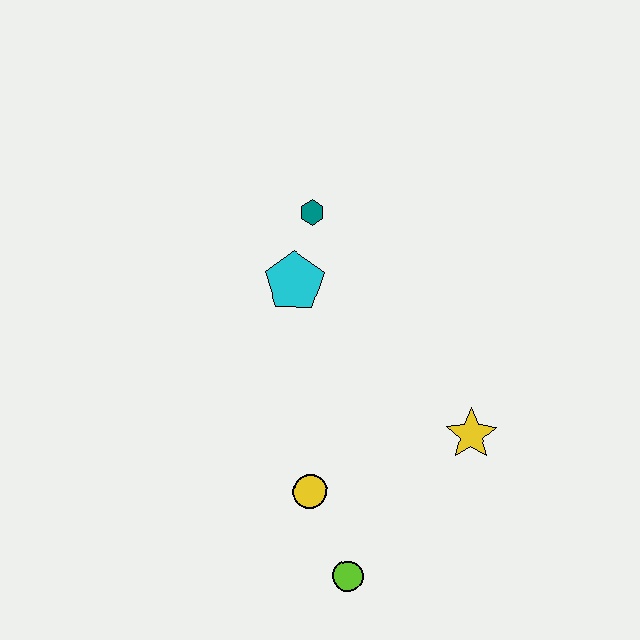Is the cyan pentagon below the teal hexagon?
Yes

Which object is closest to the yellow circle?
The lime circle is closest to the yellow circle.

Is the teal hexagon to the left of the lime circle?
Yes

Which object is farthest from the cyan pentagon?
The lime circle is farthest from the cyan pentagon.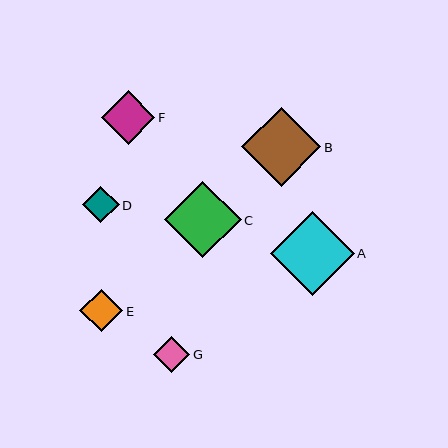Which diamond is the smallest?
Diamond G is the smallest with a size of approximately 36 pixels.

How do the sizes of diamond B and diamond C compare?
Diamond B and diamond C are approximately the same size.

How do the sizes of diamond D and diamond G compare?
Diamond D and diamond G are approximately the same size.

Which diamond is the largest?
Diamond A is the largest with a size of approximately 84 pixels.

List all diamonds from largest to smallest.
From largest to smallest: A, B, C, F, E, D, G.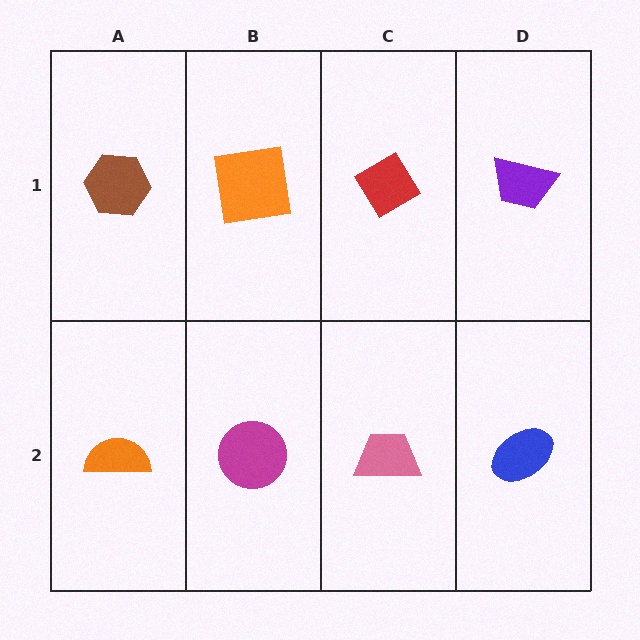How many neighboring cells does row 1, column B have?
3.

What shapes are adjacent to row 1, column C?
A pink trapezoid (row 2, column C), an orange square (row 1, column B), a purple trapezoid (row 1, column D).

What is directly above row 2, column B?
An orange square.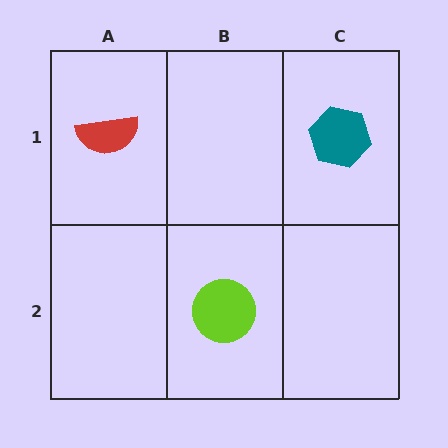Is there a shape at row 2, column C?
No, that cell is empty.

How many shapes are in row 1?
2 shapes.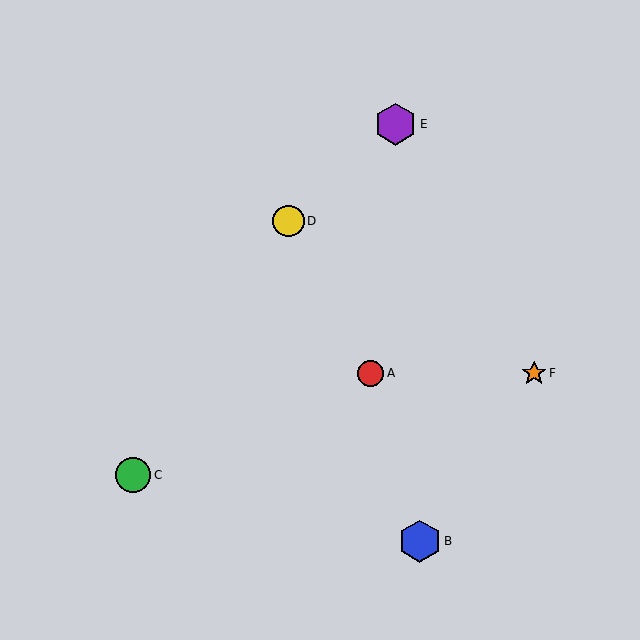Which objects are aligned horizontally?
Objects A, F are aligned horizontally.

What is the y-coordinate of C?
Object C is at y≈475.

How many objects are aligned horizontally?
2 objects (A, F) are aligned horizontally.